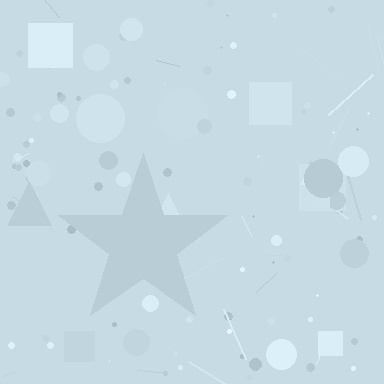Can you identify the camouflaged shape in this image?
The camouflaged shape is a star.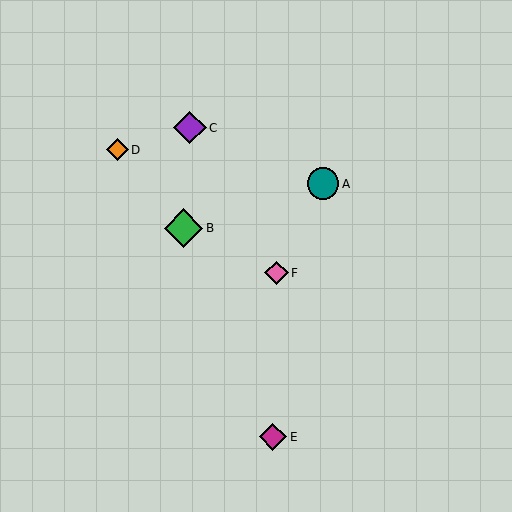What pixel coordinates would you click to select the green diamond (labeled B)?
Click at (184, 228) to select the green diamond B.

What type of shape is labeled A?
Shape A is a teal circle.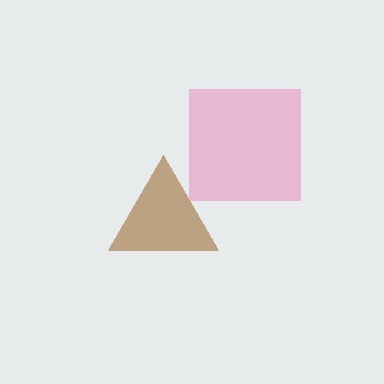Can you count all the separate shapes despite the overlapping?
Yes, there are 2 separate shapes.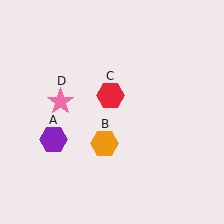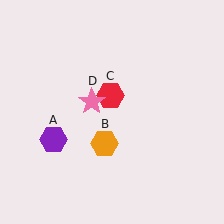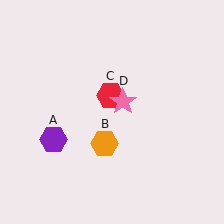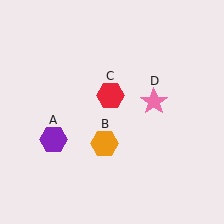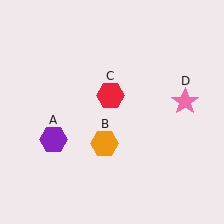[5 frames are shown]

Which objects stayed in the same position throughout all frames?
Purple hexagon (object A) and orange hexagon (object B) and red hexagon (object C) remained stationary.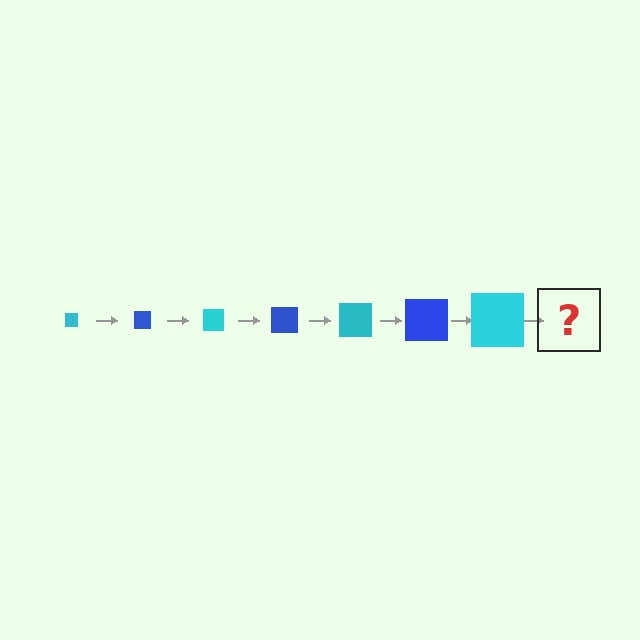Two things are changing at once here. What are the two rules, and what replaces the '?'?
The two rules are that the square grows larger each step and the color cycles through cyan and blue. The '?' should be a blue square, larger than the previous one.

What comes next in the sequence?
The next element should be a blue square, larger than the previous one.